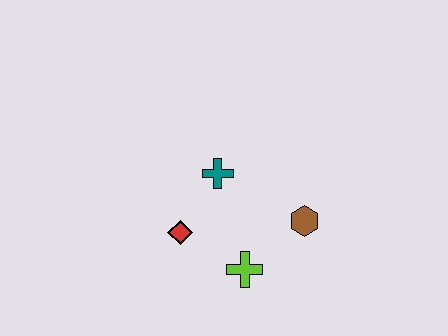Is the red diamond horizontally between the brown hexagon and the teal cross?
No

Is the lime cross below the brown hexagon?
Yes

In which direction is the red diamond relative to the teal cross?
The red diamond is below the teal cross.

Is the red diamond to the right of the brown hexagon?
No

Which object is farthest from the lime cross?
The teal cross is farthest from the lime cross.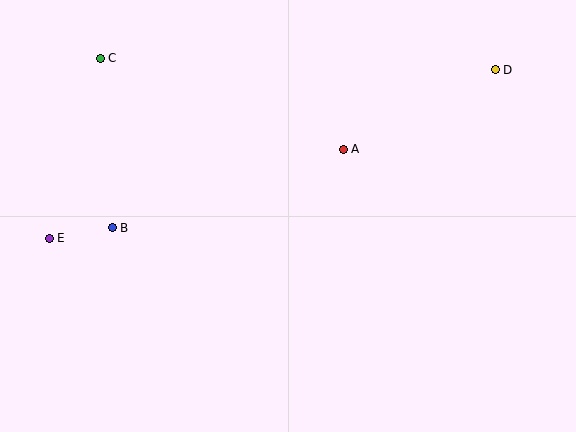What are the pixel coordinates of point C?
Point C is at (100, 58).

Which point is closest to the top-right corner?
Point D is closest to the top-right corner.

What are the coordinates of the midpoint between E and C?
The midpoint between E and C is at (75, 148).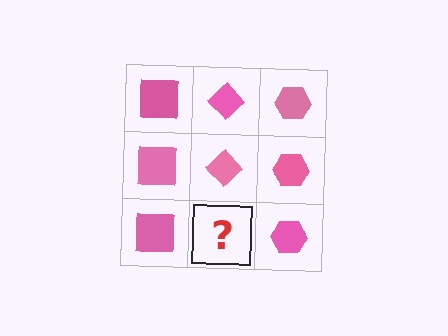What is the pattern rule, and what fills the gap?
The rule is that each column has a consistent shape. The gap should be filled with a pink diamond.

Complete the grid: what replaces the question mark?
The question mark should be replaced with a pink diamond.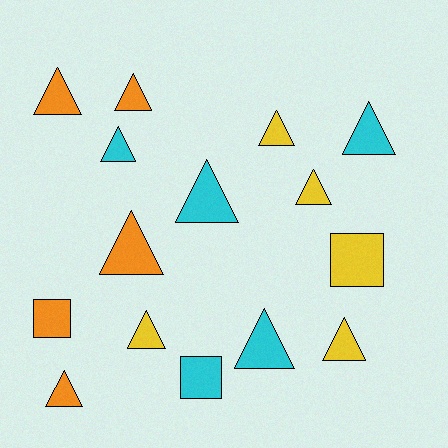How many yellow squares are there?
There is 1 yellow square.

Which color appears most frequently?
Yellow, with 5 objects.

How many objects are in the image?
There are 15 objects.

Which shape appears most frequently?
Triangle, with 12 objects.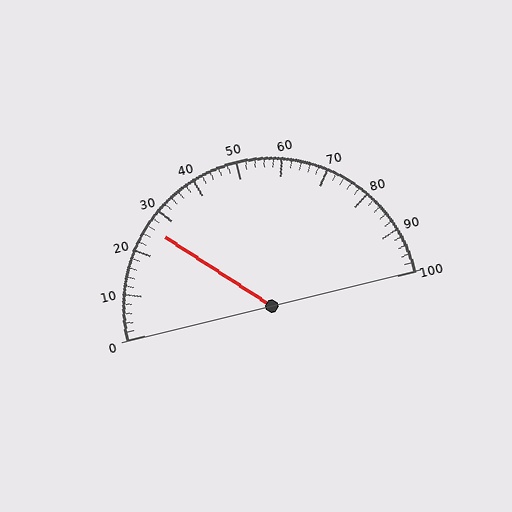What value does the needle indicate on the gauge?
The needle indicates approximately 26.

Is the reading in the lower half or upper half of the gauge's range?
The reading is in the lower half of the range (0 to 100).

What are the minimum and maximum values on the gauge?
The gauge ranges from 0 to 100.